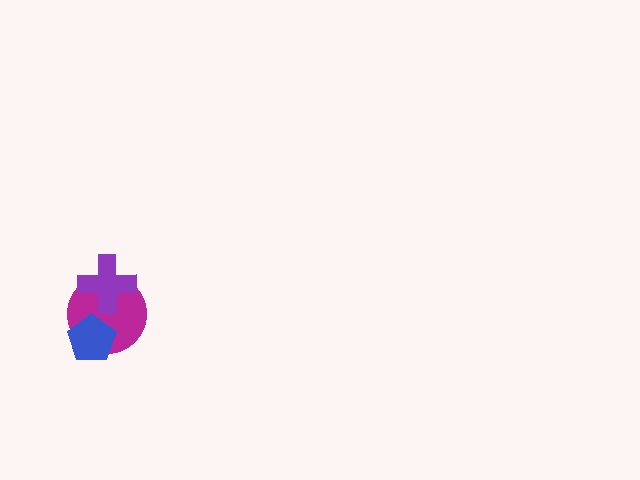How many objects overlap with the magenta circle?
2 objects overlap with the magenta circle.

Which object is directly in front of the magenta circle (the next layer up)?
The purple cross is directly in front of the magenta circle.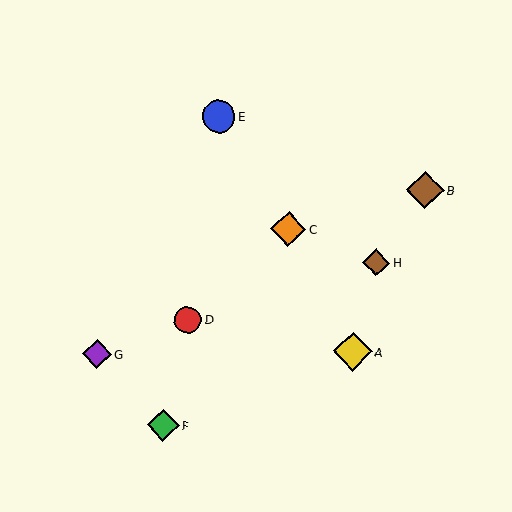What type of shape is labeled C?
Shape C is an orange diamond.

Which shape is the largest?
The yellow diamond (labeled A) is the largest.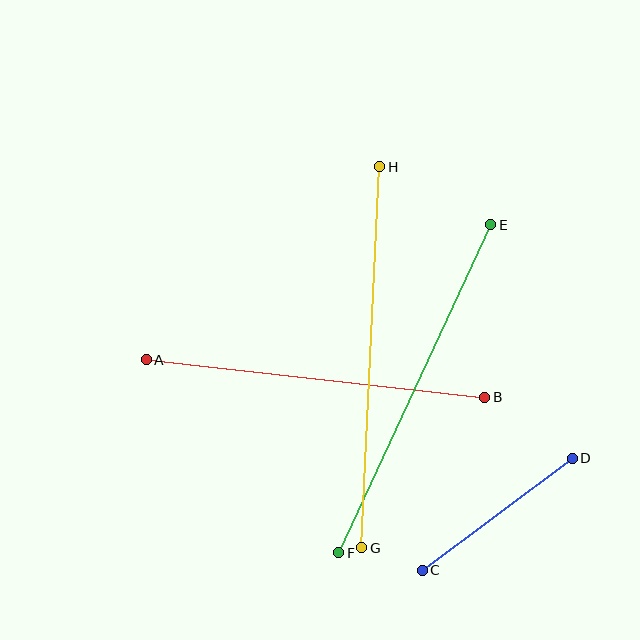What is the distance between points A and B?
The distance is approximately 341 pixels.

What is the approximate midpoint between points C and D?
The midpoint is at approximately (497, 514) pixels.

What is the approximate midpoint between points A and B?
The midpoint is at approximately (315, 378) pixels.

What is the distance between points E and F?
The distance is approximately 361 pixels.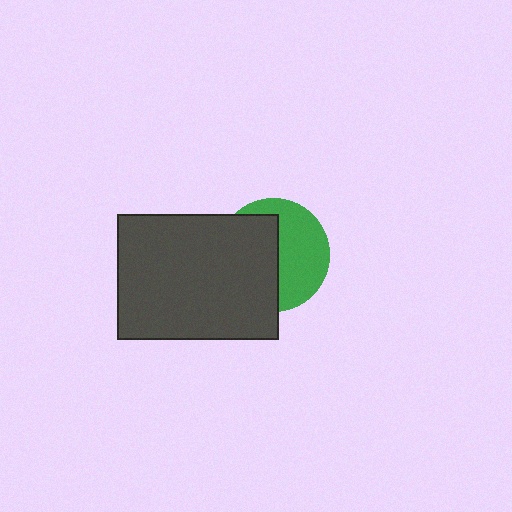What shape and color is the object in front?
The object in front is a dark gray rectangle.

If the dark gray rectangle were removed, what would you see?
You would see the complete green circle.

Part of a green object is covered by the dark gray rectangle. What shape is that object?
It is a circle.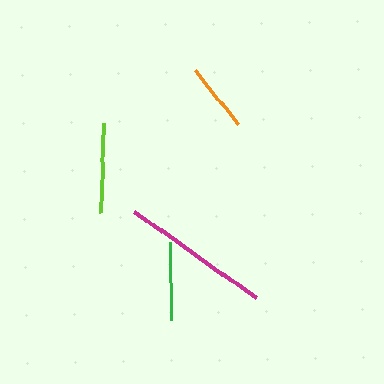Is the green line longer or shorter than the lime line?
The lime line is longer than the green line.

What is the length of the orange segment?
The orange segment is approximately 69 pixels long.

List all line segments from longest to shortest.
From longest to shortest: magenta, lime, green, orange.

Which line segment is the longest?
The magenta line is the longest at approximately 148 pixels.